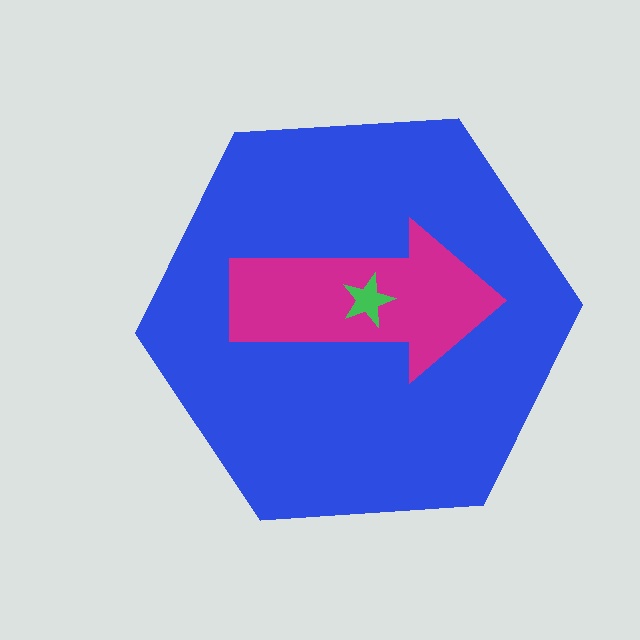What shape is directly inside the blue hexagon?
The magenta arrow.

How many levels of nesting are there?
3.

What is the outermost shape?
The blue hexagon.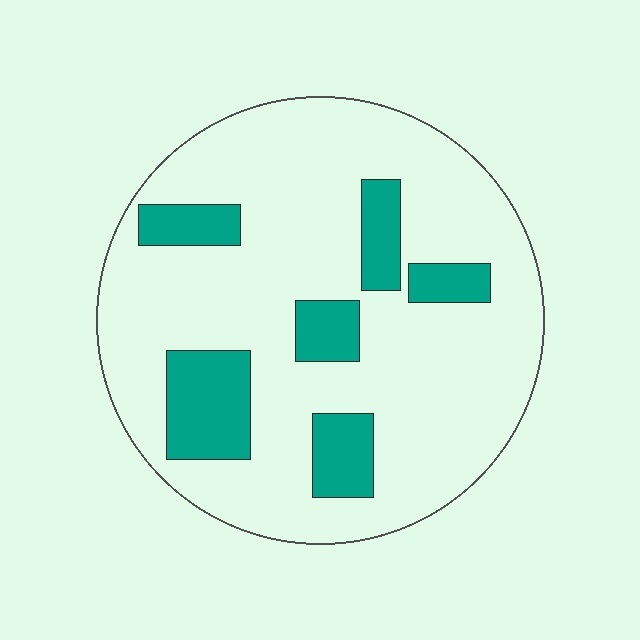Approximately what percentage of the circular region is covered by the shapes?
Approximately 20%.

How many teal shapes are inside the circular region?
6.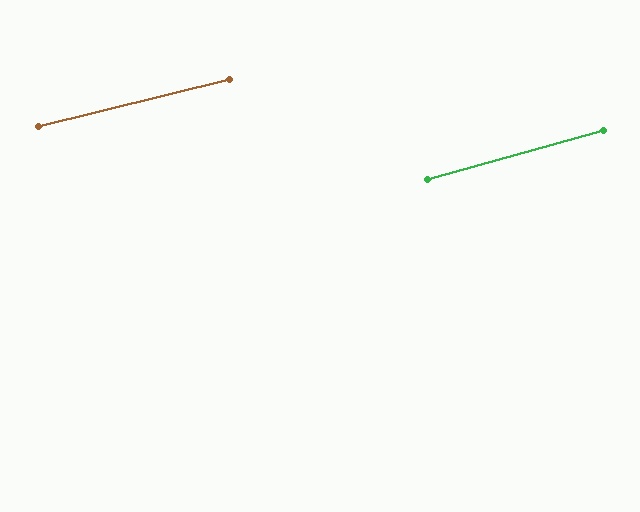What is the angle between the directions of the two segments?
Approximately 2 degrees.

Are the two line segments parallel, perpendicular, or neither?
Parallel — their directions differ by only 1.7°.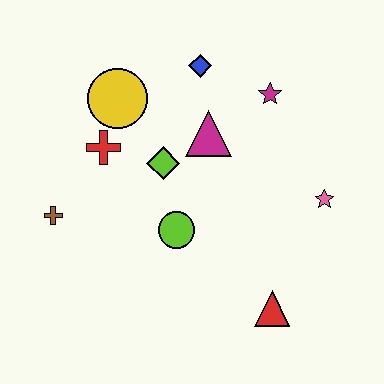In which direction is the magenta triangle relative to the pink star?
The magenta triangle is to the left of the pink star.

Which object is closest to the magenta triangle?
The lime diamond is closest to the magenta triangle.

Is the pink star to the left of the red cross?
No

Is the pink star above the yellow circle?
No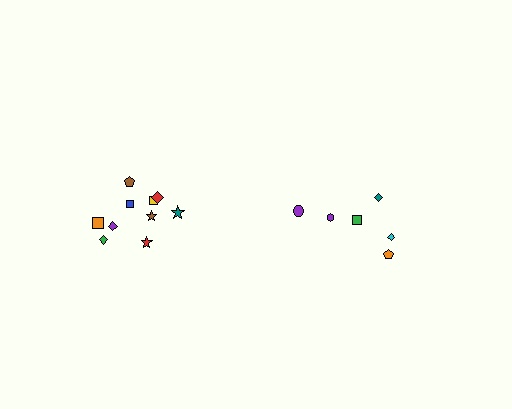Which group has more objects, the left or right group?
The left group.